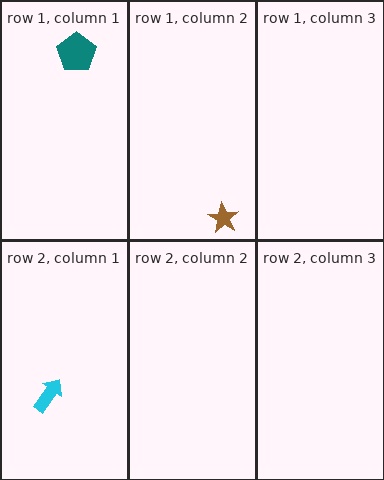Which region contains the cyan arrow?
The row 2, column 1 region.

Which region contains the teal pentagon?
The row 1, column 1 region.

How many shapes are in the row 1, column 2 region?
1.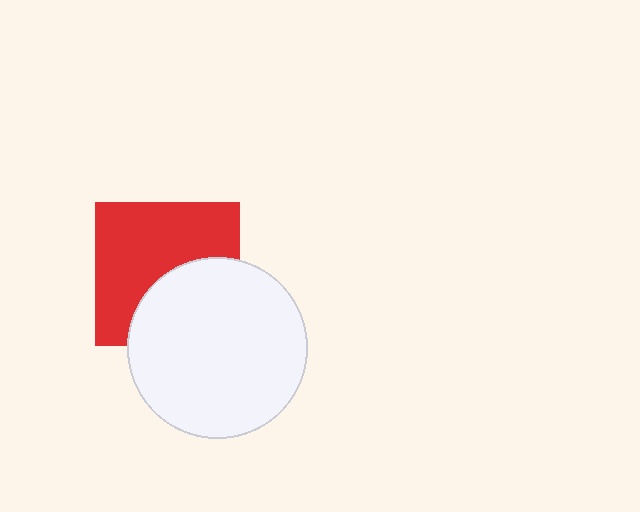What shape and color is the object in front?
The object in front is a white circle.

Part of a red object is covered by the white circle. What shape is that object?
It is a square.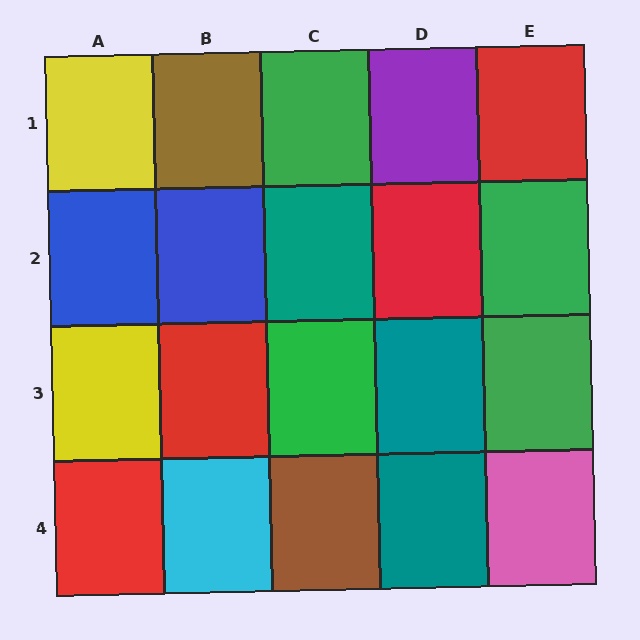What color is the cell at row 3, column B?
Red.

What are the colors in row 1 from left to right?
Yellow, brown, green, purple, red.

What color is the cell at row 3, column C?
Green.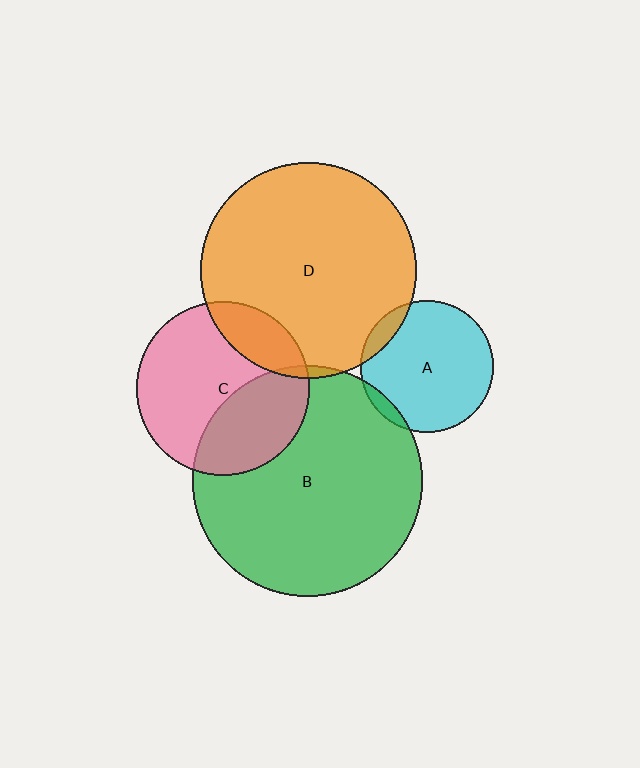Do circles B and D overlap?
Yes.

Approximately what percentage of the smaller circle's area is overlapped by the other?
Approximately 5%.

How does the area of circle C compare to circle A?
Approximately 1.7 times.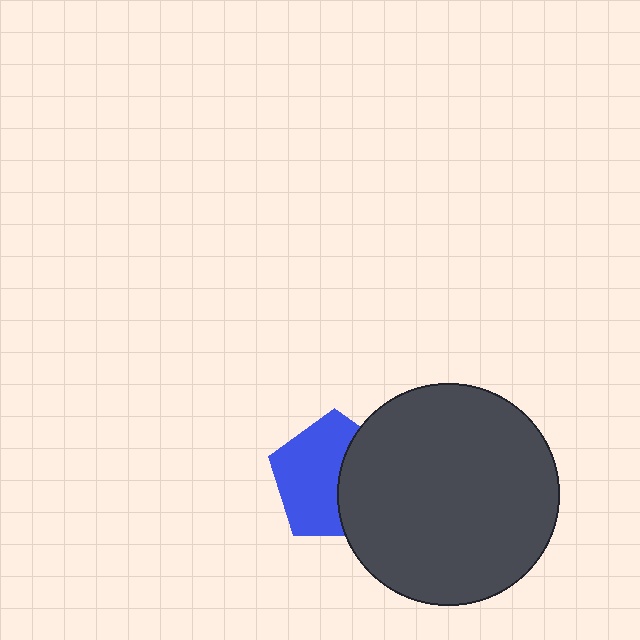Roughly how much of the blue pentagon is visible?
About half of it is visible (roughly 59%).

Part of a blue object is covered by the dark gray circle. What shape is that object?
It is a pentagon.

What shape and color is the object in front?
The object in front is a dark gray circle.